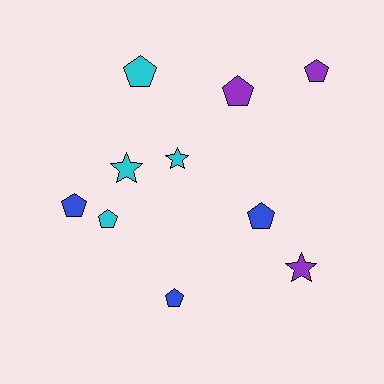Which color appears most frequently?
Cyan, with 4 objects.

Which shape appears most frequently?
Pentagon, with 7 objects.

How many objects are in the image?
There are 10 objects.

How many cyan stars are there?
There are 2 cyan stars.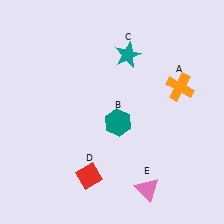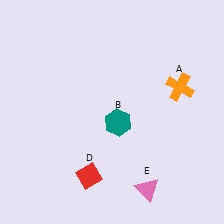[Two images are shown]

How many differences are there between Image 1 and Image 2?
There is 1 difference between the two images.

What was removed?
The teal star (C) was removed in Image 2.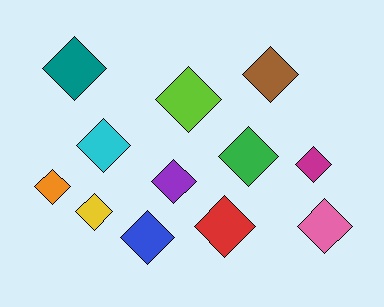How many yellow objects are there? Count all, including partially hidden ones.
There is 1 yellow object.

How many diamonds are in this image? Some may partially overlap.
There are 12 diamonds.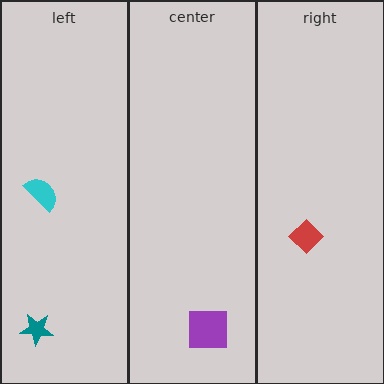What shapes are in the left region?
The cyan semicircle, the teal star.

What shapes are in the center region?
The purple square.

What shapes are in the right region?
The red diamond.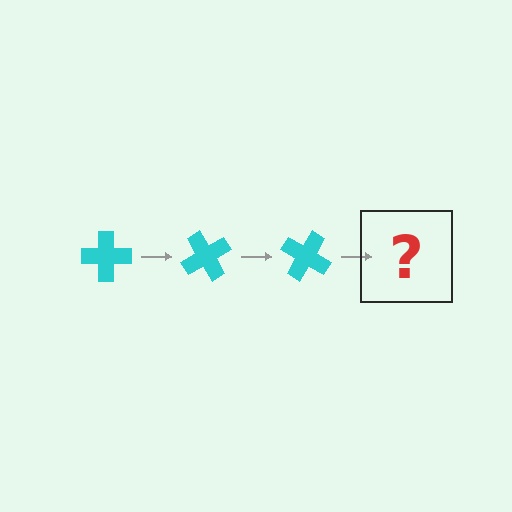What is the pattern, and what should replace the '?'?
The pattern is that the cross rotates 60 degrees each step. The '?' should be a cyan cross rotated 180 degrees.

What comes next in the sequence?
The next element should be a cyan cross rotated 180 degrees.